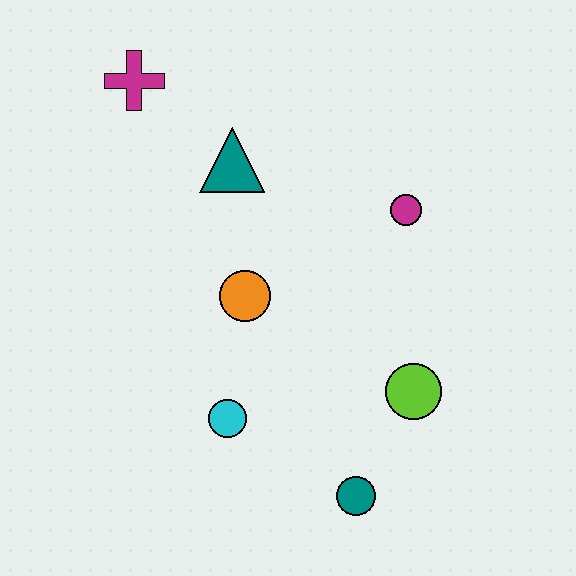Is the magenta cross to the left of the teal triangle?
Yes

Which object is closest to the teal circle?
The lime circle is closest to the teal circle.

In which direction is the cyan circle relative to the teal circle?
The cyan circle is to the left of the teal circle.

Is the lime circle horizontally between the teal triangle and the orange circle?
No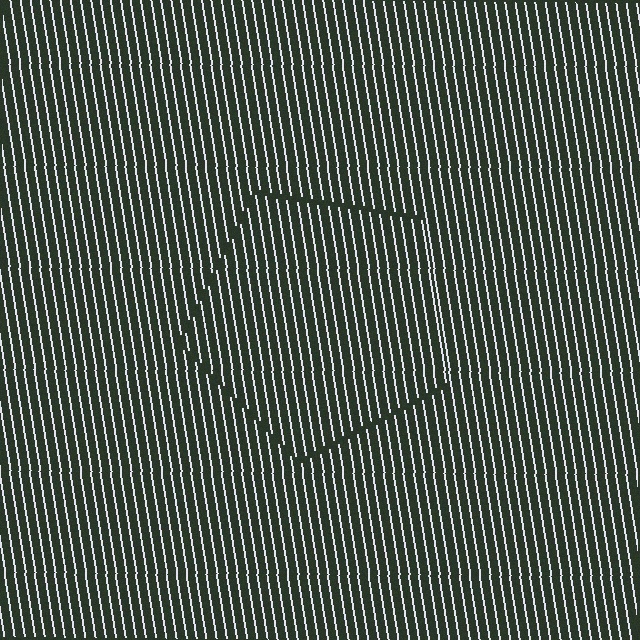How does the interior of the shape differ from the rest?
The interior of the shape contains the same grating, shifted by half a period — the contour is defined by the phase discontinuity where line-ends from the inner and outer gratings abut.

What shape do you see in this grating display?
An illusory pentagon. The interior of the shape contains the same grating, shifted by half a period — the contour is defined by the phase discontinuity where line-ends from the inner and outer gratings abut.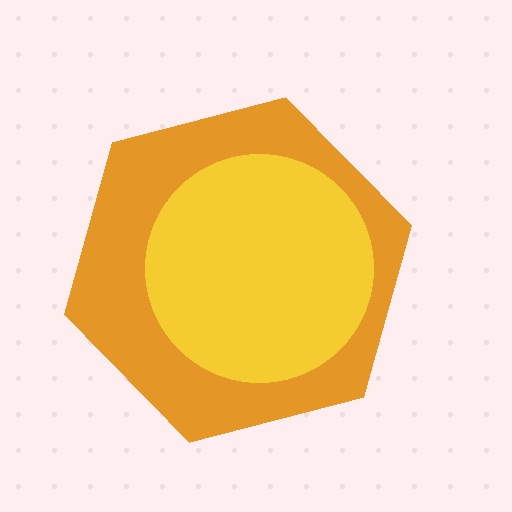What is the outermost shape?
The orange hexagon.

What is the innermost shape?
The yellow circle.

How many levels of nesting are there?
2.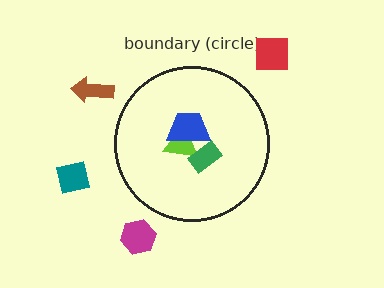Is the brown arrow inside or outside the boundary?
Outside.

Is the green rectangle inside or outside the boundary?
Inside.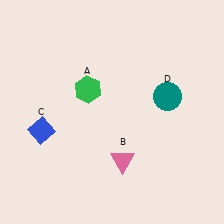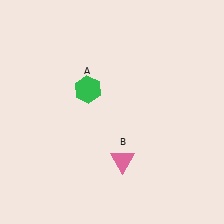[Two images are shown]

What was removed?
The blue diamond (C), the teal circle (D) were removed in Image 2.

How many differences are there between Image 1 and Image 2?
There are 2 differences between the two images.